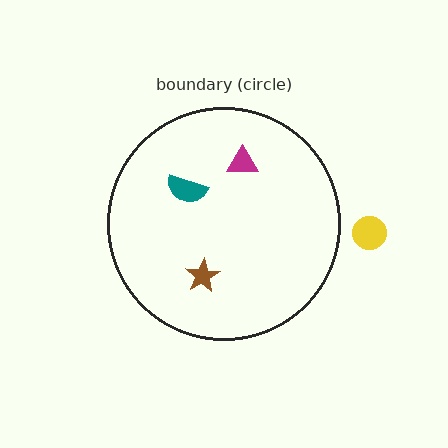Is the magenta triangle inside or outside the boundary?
Inside.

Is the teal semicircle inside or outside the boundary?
Inside.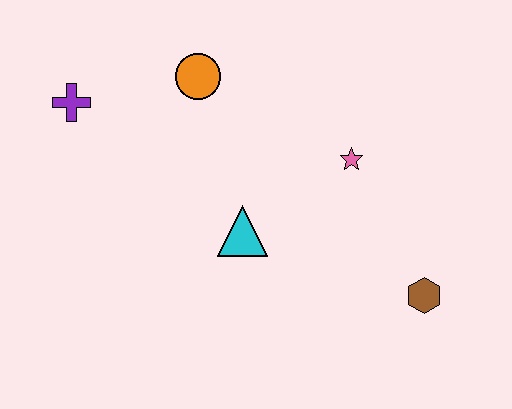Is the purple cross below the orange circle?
Yes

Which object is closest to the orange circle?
The purple cross is closest to the orange circle.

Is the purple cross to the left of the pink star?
Yes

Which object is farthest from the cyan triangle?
The purple cross is farthest from the cyan triangle.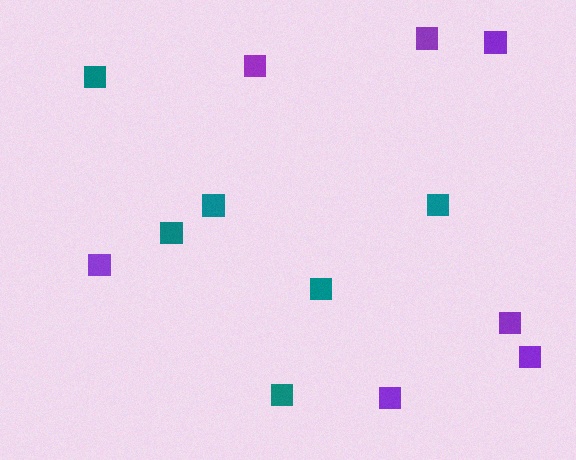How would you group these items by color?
There are 2 groups: one group of purple squares (7) and one group of teal squares (6).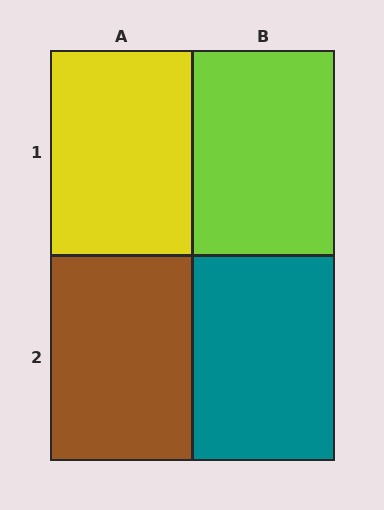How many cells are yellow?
1 cell is yellow.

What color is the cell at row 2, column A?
Brown.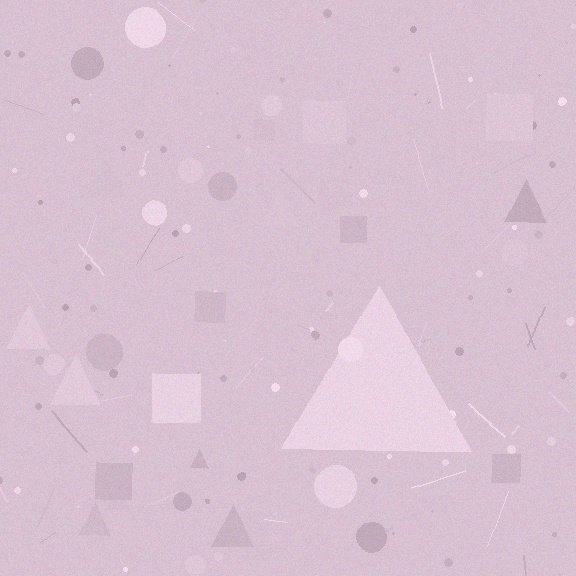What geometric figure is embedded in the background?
A triangle is embedded in the background.